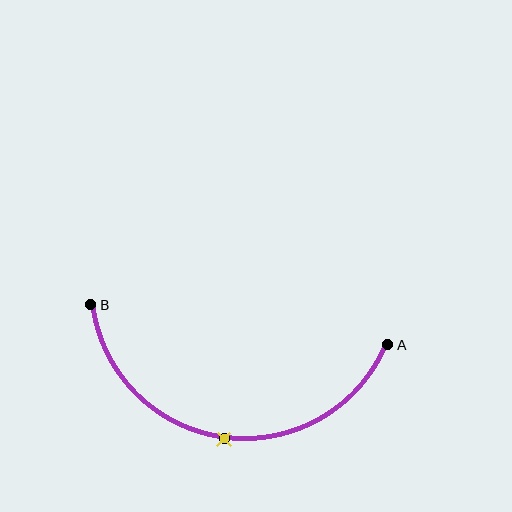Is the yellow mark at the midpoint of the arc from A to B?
Yes. The yellow mark lies on the arc at equal arc-length from both A and B — it is the arc midpoint.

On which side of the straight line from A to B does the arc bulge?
The arc bulges below the straight line connecting A and B.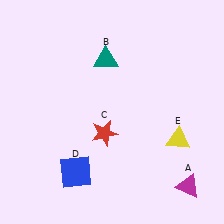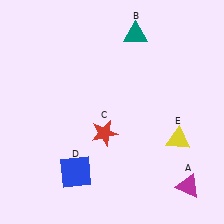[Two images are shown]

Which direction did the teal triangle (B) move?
The teal triangle (B) moved right.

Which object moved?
The teal triangle (B) moved right.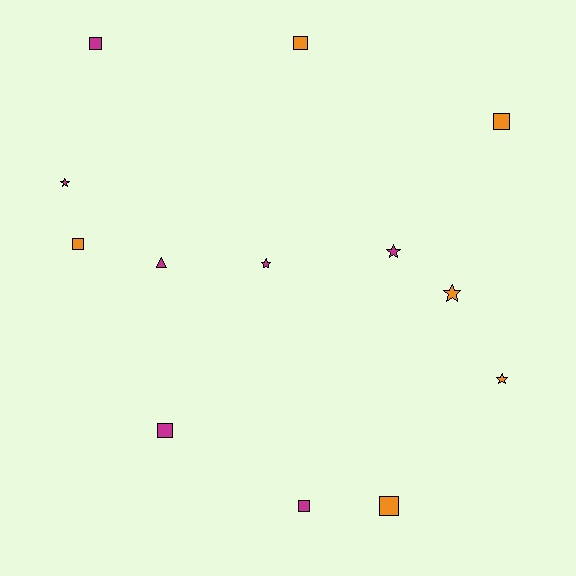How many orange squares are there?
There are 4 orange squares.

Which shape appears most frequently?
Square, with 7 objects.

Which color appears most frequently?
Magenta, with 7 objects.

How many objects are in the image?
There are 13 objects.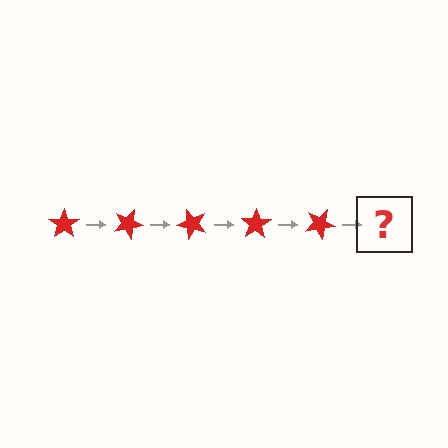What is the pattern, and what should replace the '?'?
The pattern is that the star rotates 25 degrees each step. The '?' should be a red star rotated 125 degrees.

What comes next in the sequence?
The next element should be a red star rotated 125 degrees.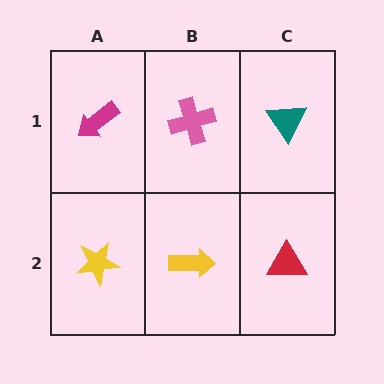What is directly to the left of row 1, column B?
A magenta arrow.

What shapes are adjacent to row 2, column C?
A teal triangle (row 1, column C), a yellow arrow (row 2, column B).